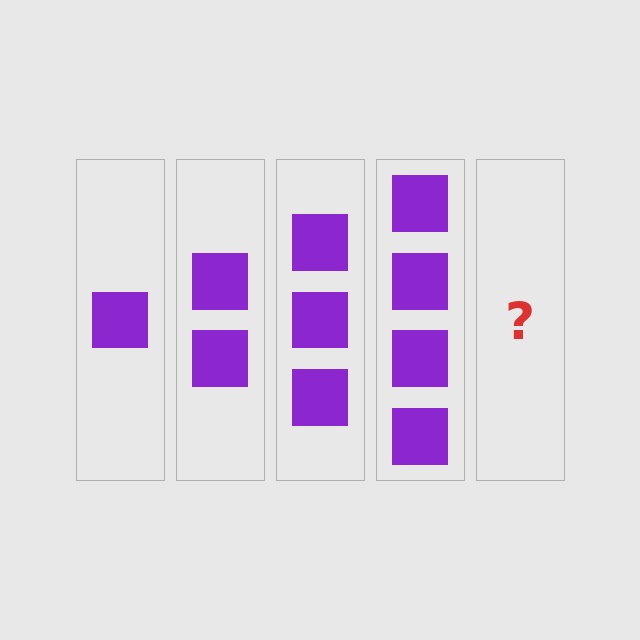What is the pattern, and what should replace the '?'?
The pattern is that each step adds one more square. The '?' should be 5 squares.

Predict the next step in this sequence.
The next step is 5 squares.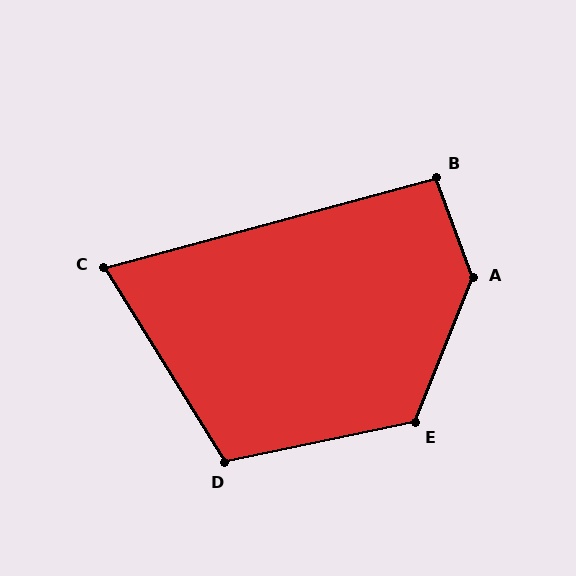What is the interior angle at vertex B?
Approximately 95 degrees (approximately right).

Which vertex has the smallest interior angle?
C, at approximately 73 degrees.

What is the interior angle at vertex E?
Approximately 123 degrees (obtuse).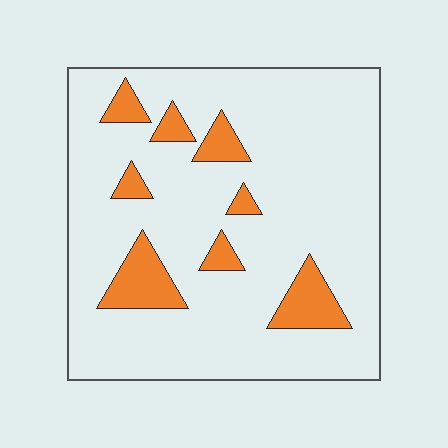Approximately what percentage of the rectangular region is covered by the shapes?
Approximately 15%.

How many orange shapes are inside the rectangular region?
8.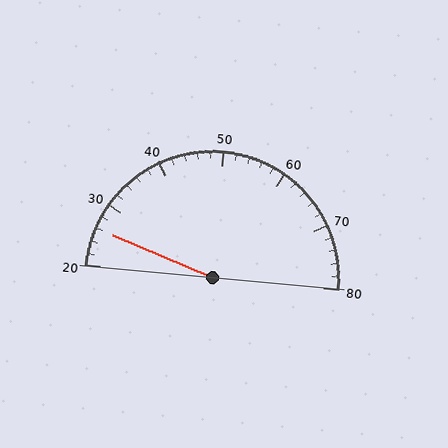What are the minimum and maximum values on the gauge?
The gauge ranges from 20 to 80.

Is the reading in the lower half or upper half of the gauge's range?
The reading is in the lower half of the range (20 to 80).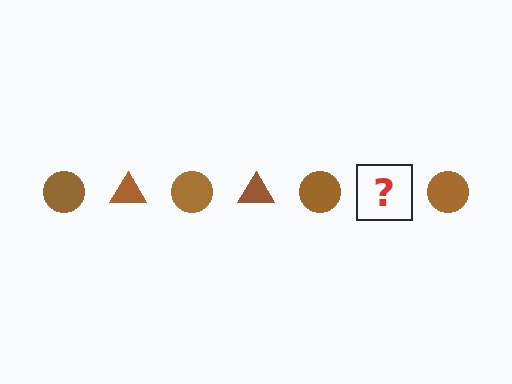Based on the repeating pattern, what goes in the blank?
The blank should be a brown triangle.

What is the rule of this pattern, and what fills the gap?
The rule is that the pattern cycles through circle, triangle shapes in brown. The gap should be filled with a brown triangle.